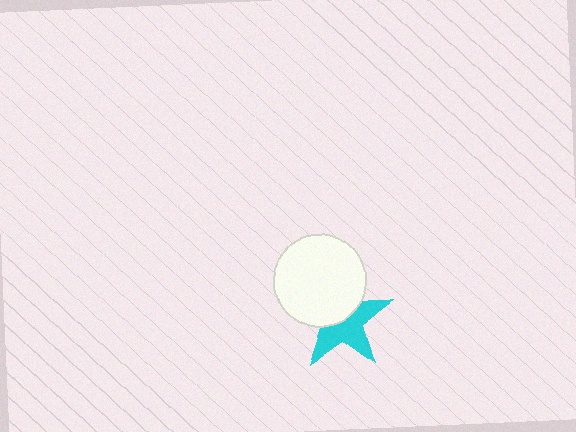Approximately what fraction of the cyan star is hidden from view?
Roughly 46% of the cyan star is hidden behind the white circle.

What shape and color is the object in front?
The object in front is a white circle.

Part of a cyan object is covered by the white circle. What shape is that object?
It is a star.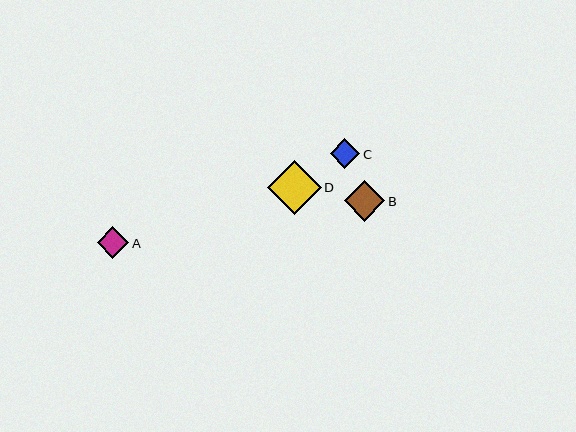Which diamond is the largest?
Diamond D is the largest with a size of approximately 54 pixels.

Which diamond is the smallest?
Diamond C is the smallest with a size of approximately 30 pixels.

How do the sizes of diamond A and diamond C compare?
Diamond A and diamond C are approximately the same size.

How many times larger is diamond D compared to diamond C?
Diamond D is approximately 1.8 times the size of diamond C.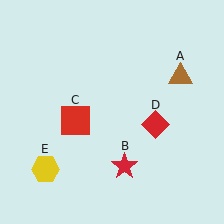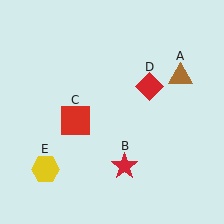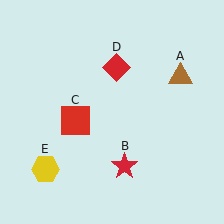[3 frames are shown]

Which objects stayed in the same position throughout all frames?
Brown triangle (object A) and red star (object B) and red square (object C) and yellow hexagon (object E) remained stationary.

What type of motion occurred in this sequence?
The red diamond (object D) rotated counterclockwise around the center of the scene.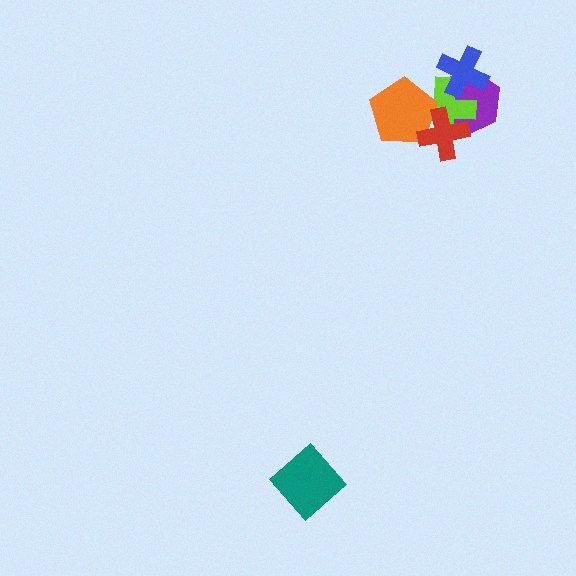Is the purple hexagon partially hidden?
Yes, it is partially covered by another shape.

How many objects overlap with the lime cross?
4 objects overlap with the lime cross.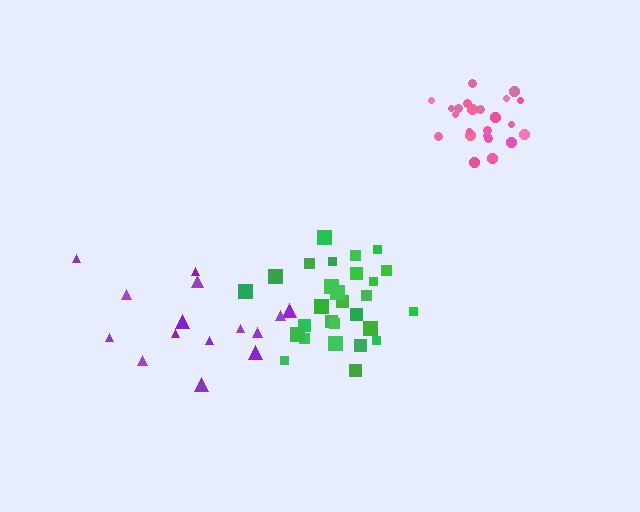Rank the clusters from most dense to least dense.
pink, green, purple.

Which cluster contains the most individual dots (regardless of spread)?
Green (30).